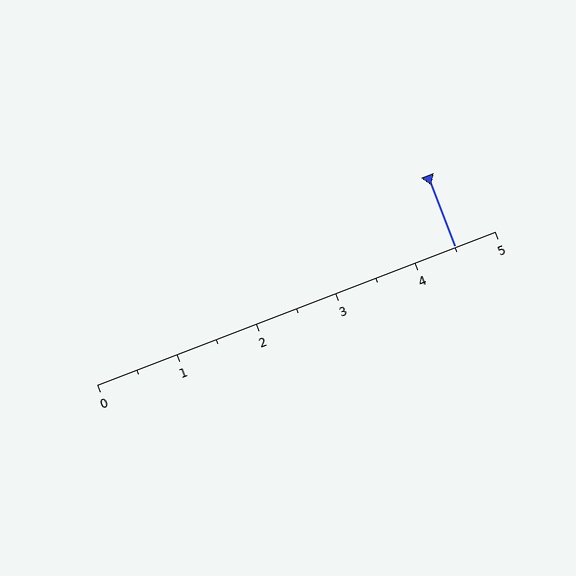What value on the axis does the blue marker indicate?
The marker indicates approximately 4.5.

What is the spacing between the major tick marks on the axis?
The major ticks are spaced 1 apart.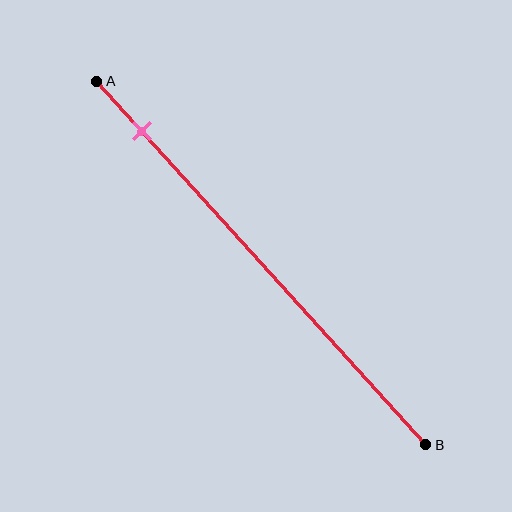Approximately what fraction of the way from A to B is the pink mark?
The pink mark is approximately 15% of the way from A to B.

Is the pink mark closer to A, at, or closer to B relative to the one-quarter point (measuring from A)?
The pink mark is closer to point A than the one-quarter point of segment AB.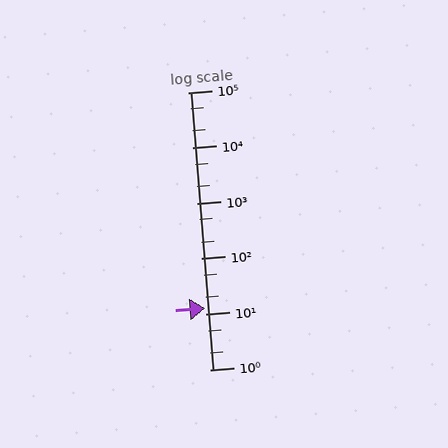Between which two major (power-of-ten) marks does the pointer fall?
The pointer is between 10 and 100.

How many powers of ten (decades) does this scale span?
The scale spans 5 decades, from 1 to 100000.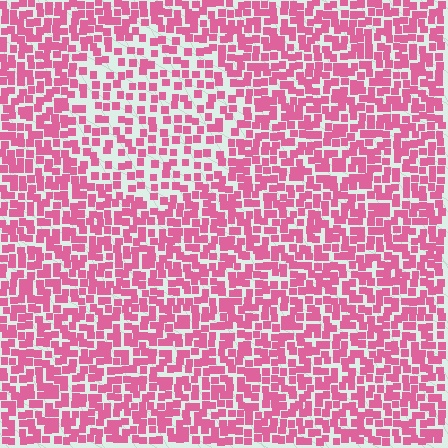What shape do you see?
I see a circle.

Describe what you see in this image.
The image contains small pink elements arranged at two different densities. A circle-shaped region is visible where the elements are less densely packed than the surrounding area.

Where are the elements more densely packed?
The elements are more densely packed outside the circle boundary.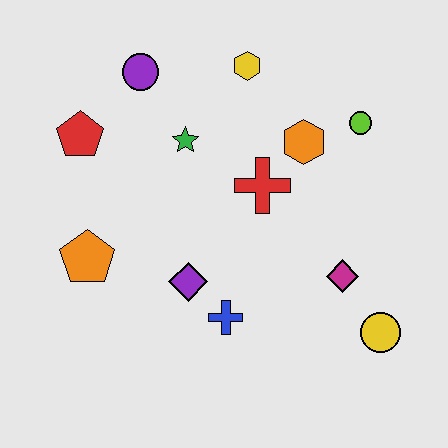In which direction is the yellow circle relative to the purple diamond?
The yellow circle is to the right of the purple diamond.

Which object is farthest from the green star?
The yellow circle is farthest from the green star.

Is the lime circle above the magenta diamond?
Yes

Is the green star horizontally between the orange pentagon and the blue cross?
Yes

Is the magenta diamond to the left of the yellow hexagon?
No